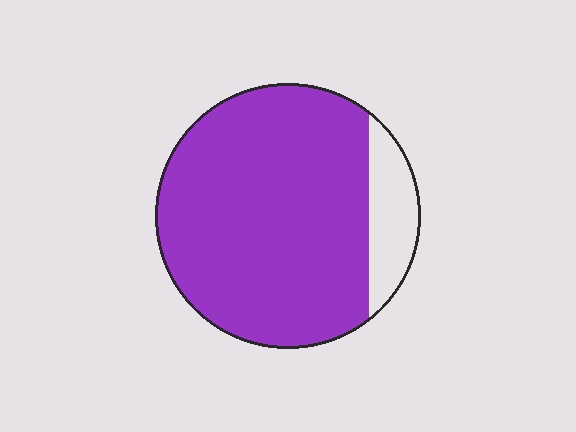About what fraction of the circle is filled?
About seven eighths (7/8).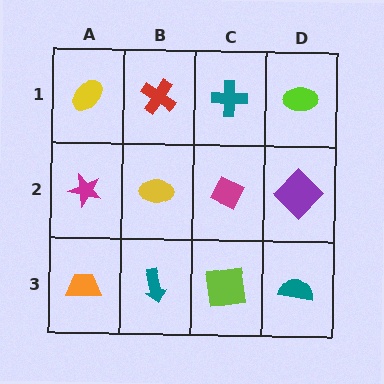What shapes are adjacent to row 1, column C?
A magenta diamond (row 2, column C), a red cross (row 1, column B), a lime ellipse (row 1, column D).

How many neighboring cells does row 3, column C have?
3.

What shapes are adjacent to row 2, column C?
A teal cross (row 1, column C), a lime square (row 3, column C), a yellow ellipse (row 2, column B), a purple diamond (row 2, column D).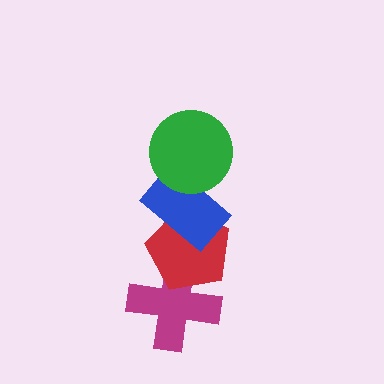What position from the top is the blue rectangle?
The blue rectangle is 2nd from the top.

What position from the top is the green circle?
The green circle is 1st from the top.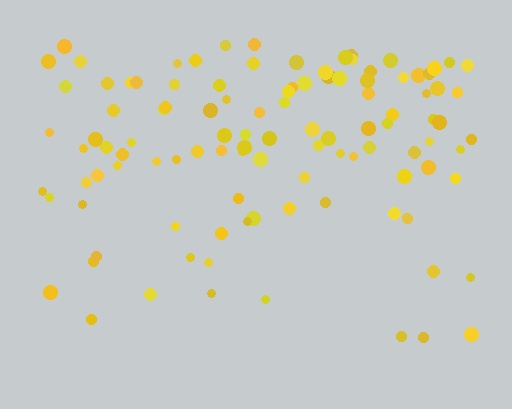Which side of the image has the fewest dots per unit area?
The bottom.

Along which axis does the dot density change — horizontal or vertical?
Vertical.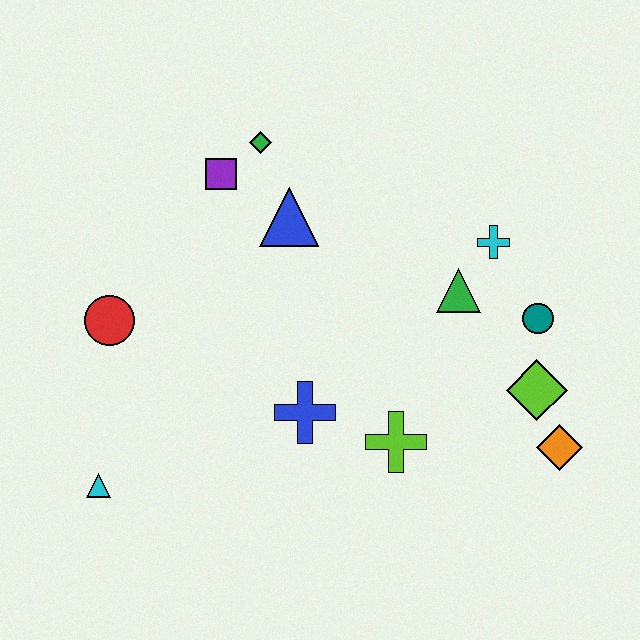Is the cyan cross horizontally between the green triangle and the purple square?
No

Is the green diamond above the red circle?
Yes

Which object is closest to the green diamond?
The purple square is closest to the green diamond.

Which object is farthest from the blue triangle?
The orange diamond is farthest from the blue triangle.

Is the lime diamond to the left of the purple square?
No